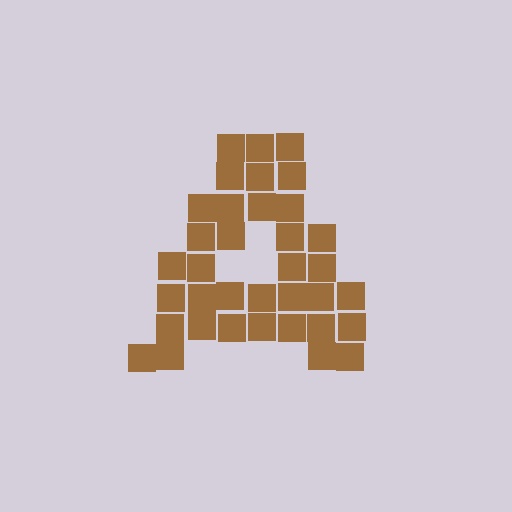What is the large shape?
The large shape is the letter A.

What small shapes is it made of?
It is made of small squares.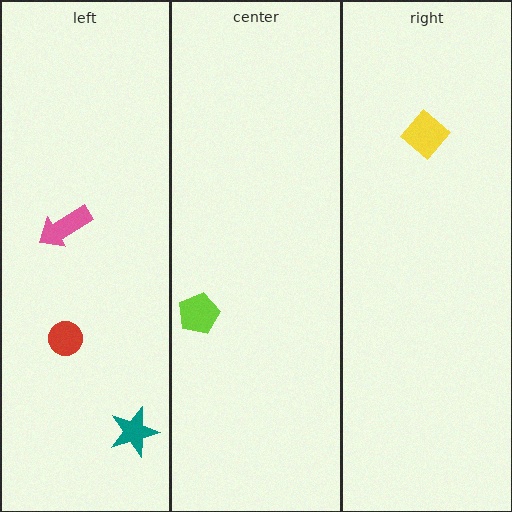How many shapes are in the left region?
3.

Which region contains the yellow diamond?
The right region.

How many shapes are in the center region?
1.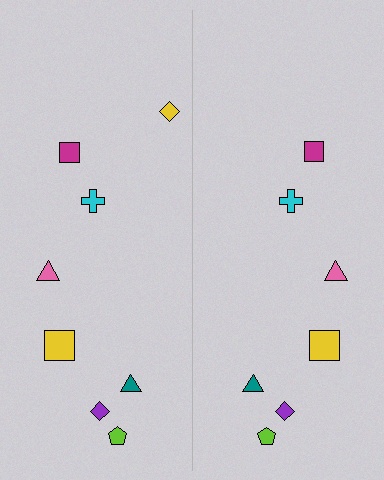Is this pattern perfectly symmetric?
No, the pattern is not perfectly symmetric. A yellow diamond is missing from the right side.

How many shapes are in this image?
There are 15 shapes in this image.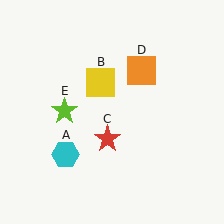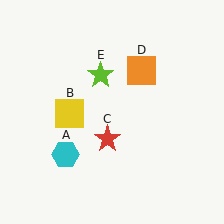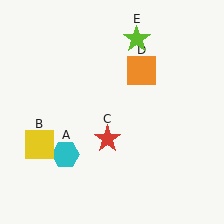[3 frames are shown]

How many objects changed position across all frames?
2 objects changed position: yellow square (object B), lime star (object E).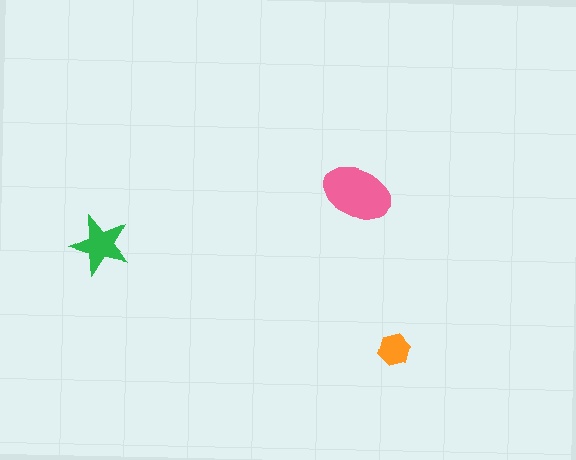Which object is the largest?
The pink ellipse.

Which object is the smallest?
The orange hexagon.